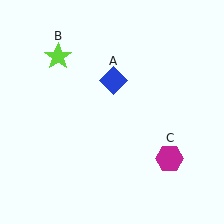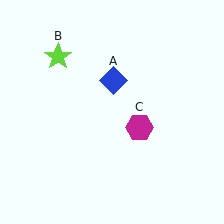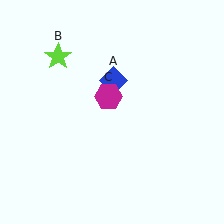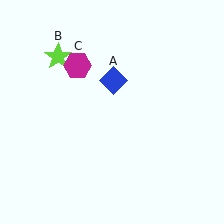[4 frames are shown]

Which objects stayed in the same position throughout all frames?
Blue diamond (object A) and lime star (object B) remained stationary.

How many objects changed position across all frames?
1 object changed position: magenta hexagon (object C).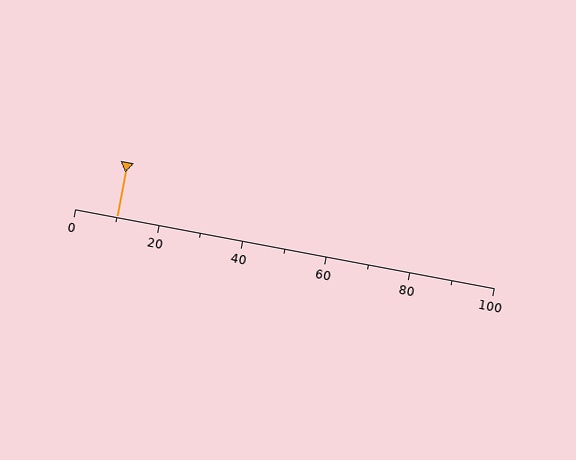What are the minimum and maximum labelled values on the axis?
The axis runs from 0 to 100.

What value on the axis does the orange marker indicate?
The marker indicates approximately 10.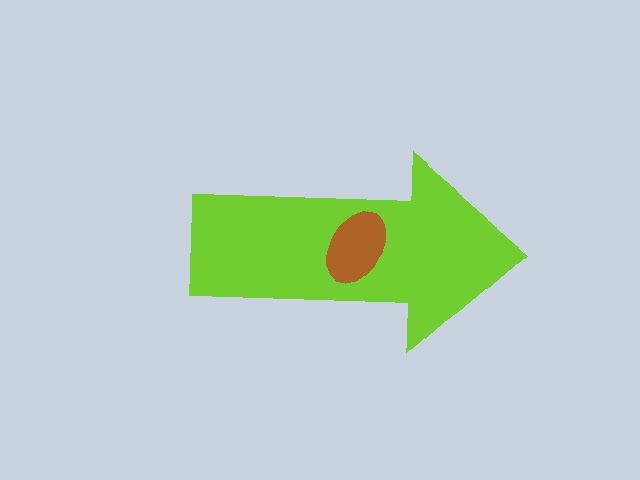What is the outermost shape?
The lime arrow.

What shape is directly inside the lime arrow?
The brown ellipse.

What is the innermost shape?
The brown ellipse.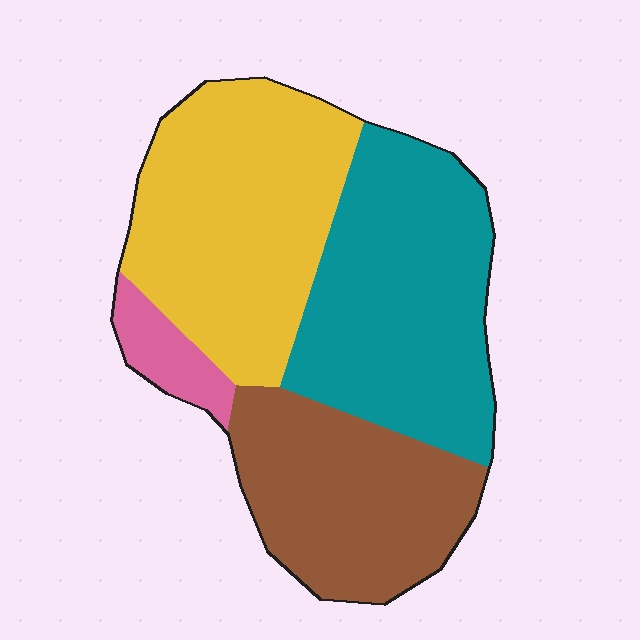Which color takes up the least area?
Pink, at roughly 5%.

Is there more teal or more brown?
Teal.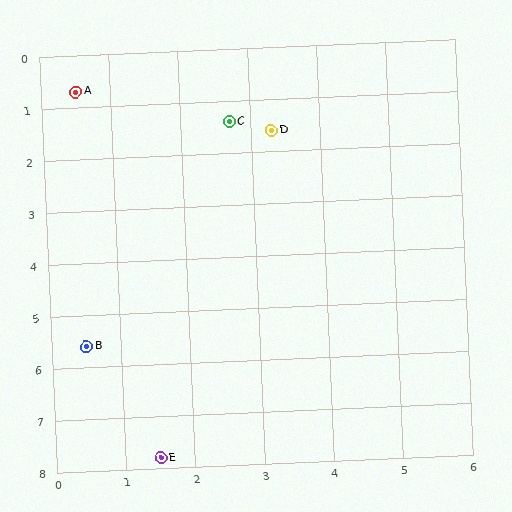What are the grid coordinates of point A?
Point A is at approximately (0.5, 0.7).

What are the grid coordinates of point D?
Point D is at approximately (3.3, 1.6).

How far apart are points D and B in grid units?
Points D and B are about 4.9 grid units apart.